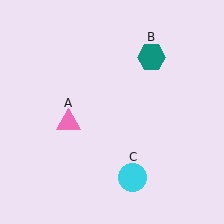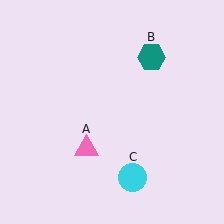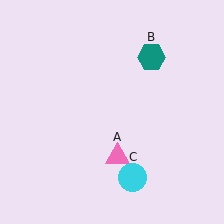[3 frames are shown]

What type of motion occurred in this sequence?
The pink triangle (object A) rotated counterclockwise around the center of the scene.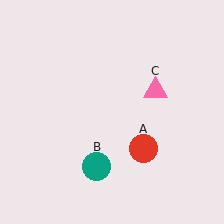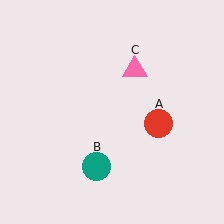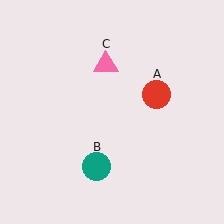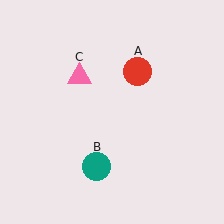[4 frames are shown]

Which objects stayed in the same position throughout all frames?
Teal circle (object B) remained stationary.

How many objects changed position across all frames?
2 objects changed position: red circle (object A), pink triangle (object C).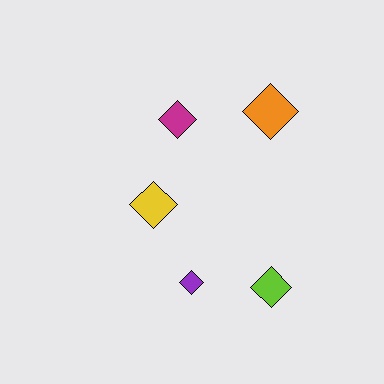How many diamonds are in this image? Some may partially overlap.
There are 5 diamonds.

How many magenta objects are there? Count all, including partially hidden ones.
There is 1 magenta object.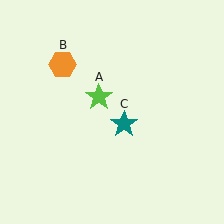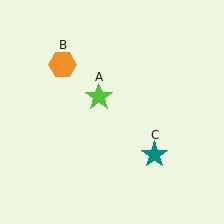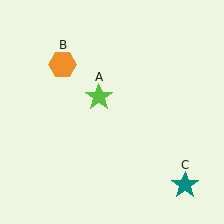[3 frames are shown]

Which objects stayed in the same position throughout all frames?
Lime star (object A) and orange hexagon (object B) remained stationary.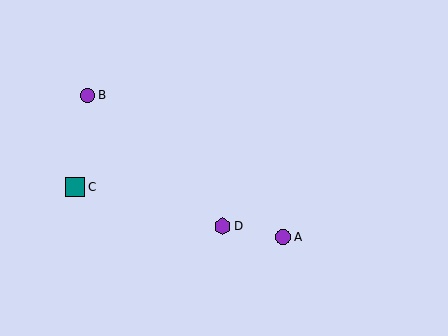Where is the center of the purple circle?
The center of the purple circle is at (88, 95).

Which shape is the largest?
The teal square (labeled C) is the largest.